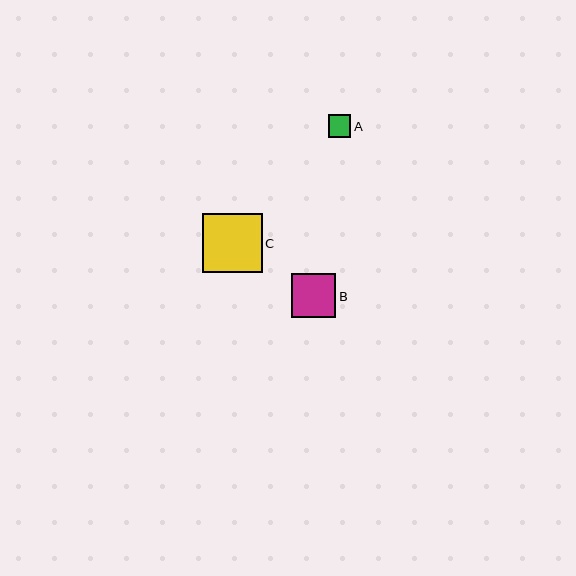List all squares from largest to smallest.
From largest to smallest: C, B, A.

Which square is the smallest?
Square A is the smallest with a size of approximately 23 pixels.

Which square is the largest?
Square C is the largest with a size of approximately 59 pixels.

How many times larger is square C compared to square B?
Square C is approximately 1.3 times the size of square B.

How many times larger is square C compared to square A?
Square C is approximately 2.6 times the size of square A.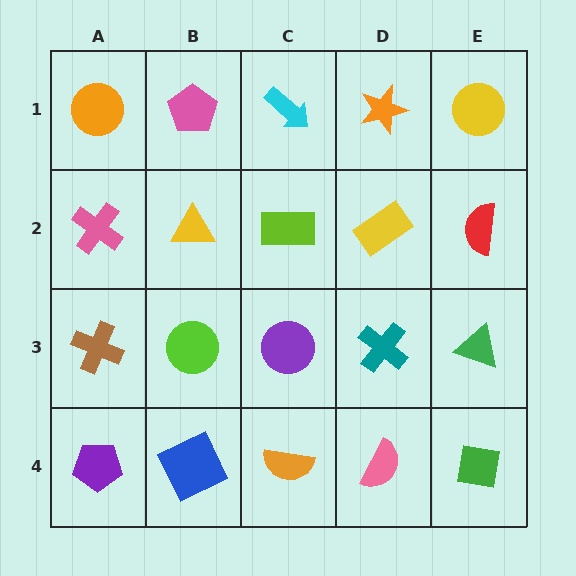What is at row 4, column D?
A pink semicircle.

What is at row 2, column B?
A yellow triangle.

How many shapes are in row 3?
5 shapes.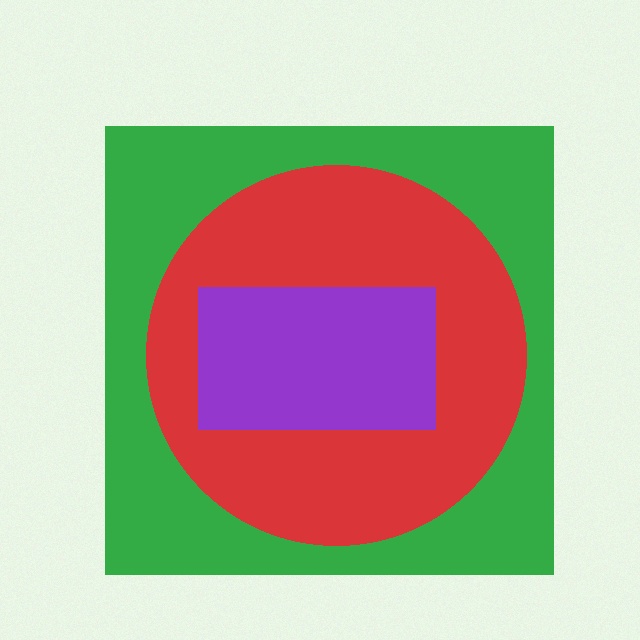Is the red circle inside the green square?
Yes.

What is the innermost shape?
The purple rectangle.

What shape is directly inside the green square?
The red circle.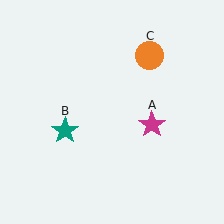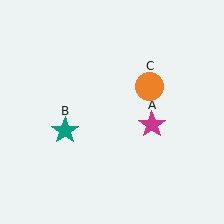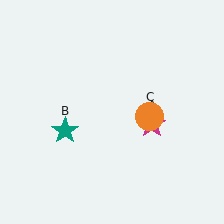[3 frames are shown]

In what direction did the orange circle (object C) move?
The orange circle (object C) moved down.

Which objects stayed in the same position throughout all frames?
Magenta star (object A) and teal star (object B) remained stationary.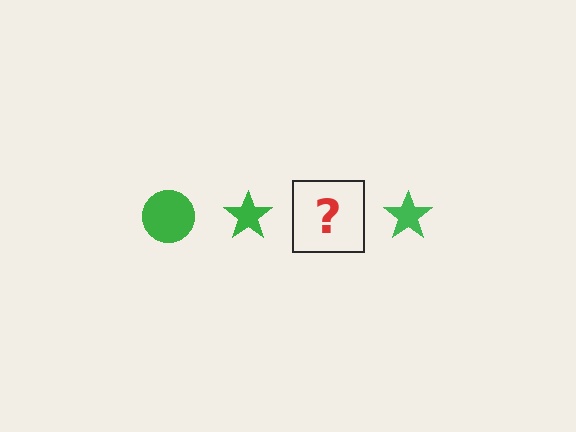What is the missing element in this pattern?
The missing element is a green circle.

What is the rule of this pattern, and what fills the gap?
The rule is that the pattern cycles through circle, star shapes in green. The gap should be filled with a green circle.